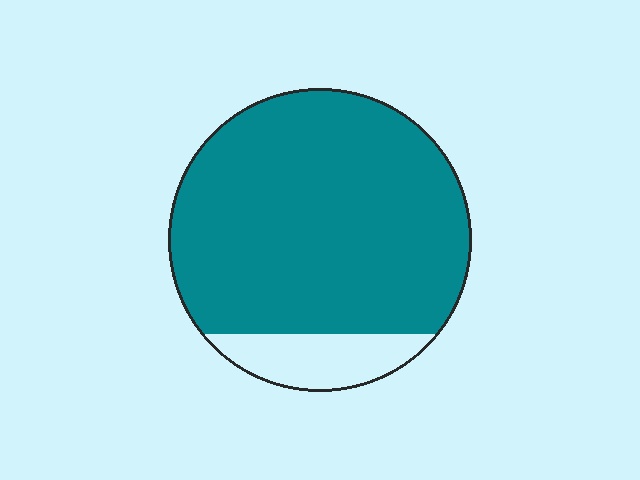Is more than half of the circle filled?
Yes.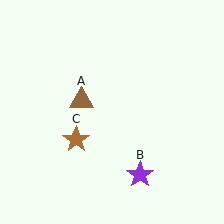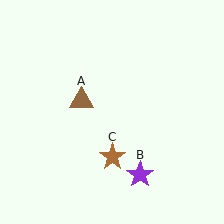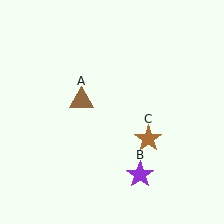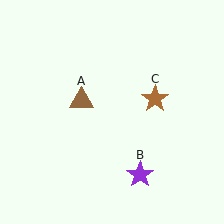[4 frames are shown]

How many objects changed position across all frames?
1 object changed position: brown star (object C).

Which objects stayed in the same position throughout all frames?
Brown triangle (object A) and purple star (object B) remained stationary.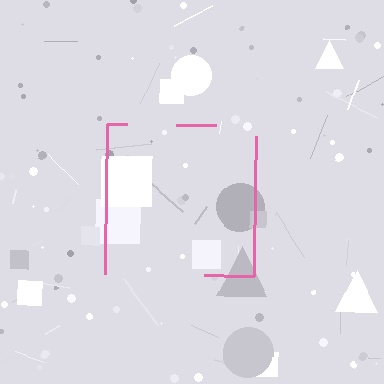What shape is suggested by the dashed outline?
The dashed outline suggests a square.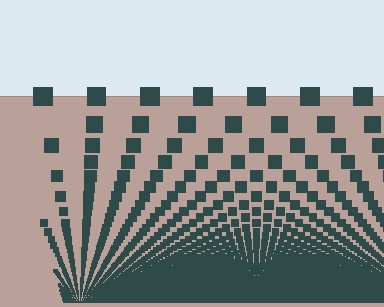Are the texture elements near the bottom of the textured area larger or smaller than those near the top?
Smaller. The gradient is inverted — elements near the bottom are smaller and denser.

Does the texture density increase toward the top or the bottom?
Density increases toward the bottom.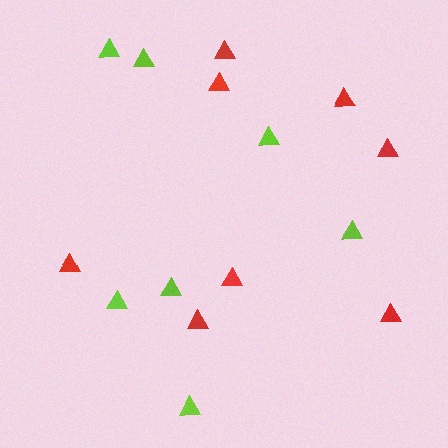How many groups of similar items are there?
There are 2 groups: one group of red triangles (8) and one group of lime triangles (7).